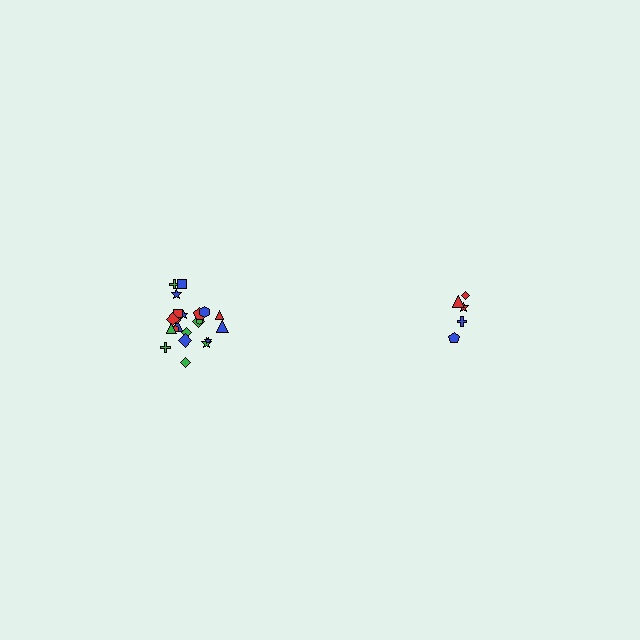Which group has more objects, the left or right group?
The left group.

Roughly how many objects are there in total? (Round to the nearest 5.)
Roughly 25 objects in total.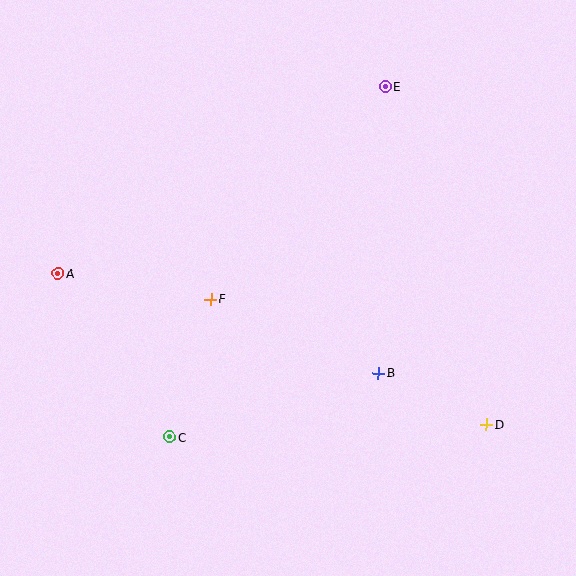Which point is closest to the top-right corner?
Point E is closest to the top-right corner.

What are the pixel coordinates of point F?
Point F is at (211, 299).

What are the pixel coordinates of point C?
Point C is at (170, 437).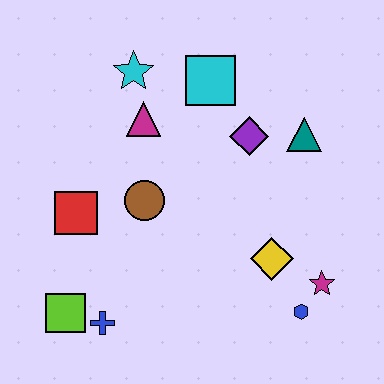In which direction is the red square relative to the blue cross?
The red square is above the blue cross.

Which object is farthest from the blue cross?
The teal triangle is farthest from the blue cross.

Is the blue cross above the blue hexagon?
No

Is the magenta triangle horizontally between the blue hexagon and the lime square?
Yes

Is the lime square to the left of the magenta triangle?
Yes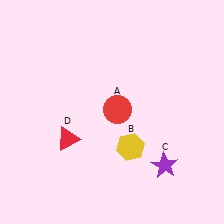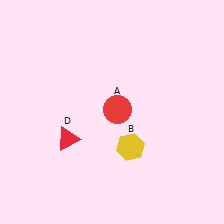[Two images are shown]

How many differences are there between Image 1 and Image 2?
There is 1 difference between the two images.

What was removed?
The purple star (C) was removed in Image 2.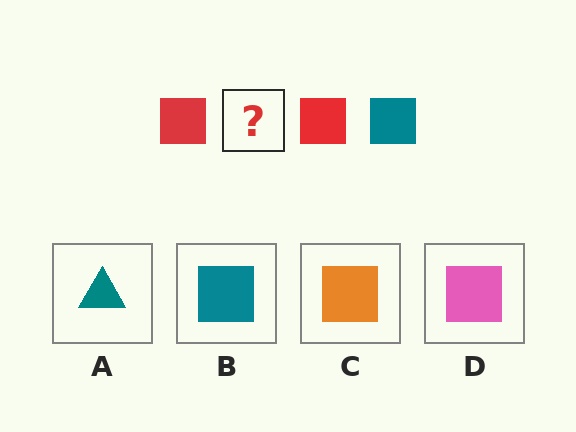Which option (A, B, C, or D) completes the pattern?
B.